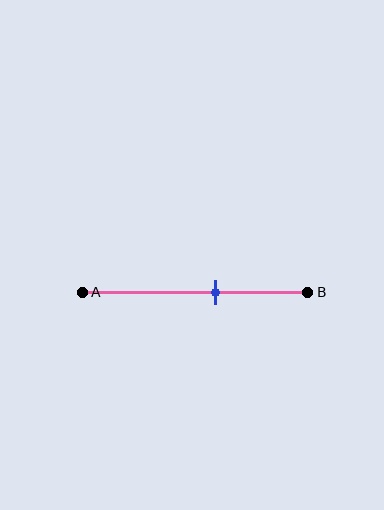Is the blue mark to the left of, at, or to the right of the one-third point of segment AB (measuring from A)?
The blue mark is to the right of the one-third point of segment AB.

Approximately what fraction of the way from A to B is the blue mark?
The blue mark is approximately 60% of the way from A to B.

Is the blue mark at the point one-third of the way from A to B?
No, the mark is at about 60% from A, not at the 33% one-third point.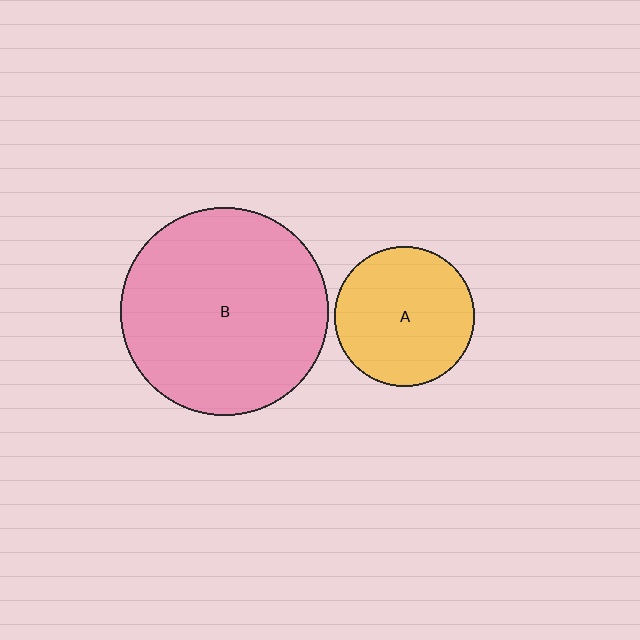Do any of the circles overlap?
No, none of the circles overlap.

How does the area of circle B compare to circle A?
Approximately 2.2 times.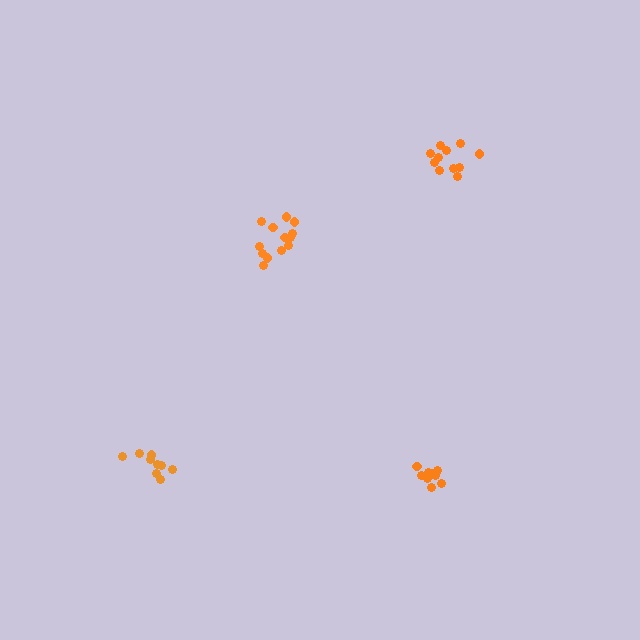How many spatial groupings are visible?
There are 4 spatial groupings.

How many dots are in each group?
Group 1: 9 dots, Group 2: 9 dots, Group 3: 11 dots, Group 4: 13 dots (42 total).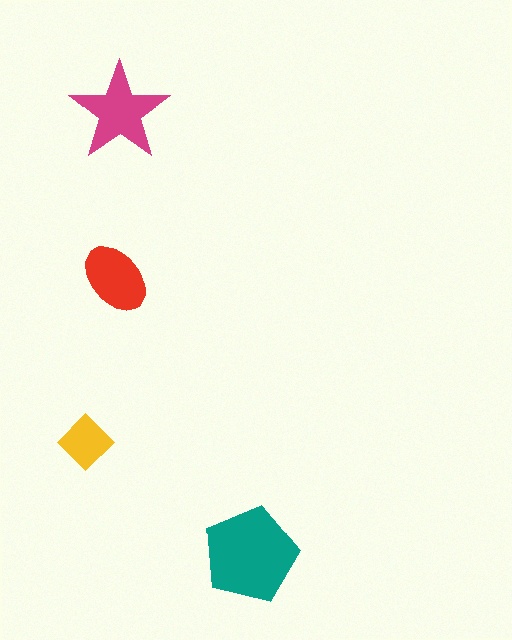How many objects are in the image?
There are 4 objects in the image.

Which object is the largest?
The teal pentagon.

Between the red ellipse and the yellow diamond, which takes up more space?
The red ellipse.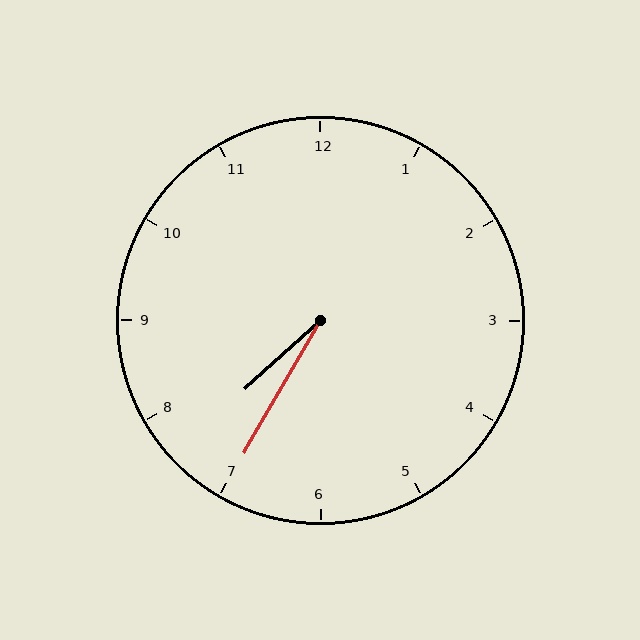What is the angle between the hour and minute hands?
Approximately 18 degrees.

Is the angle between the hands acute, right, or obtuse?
It is acute.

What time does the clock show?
7:35.